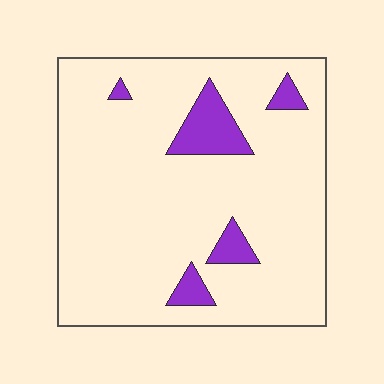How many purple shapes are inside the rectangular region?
5.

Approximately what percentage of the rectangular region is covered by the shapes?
Approximately 10%.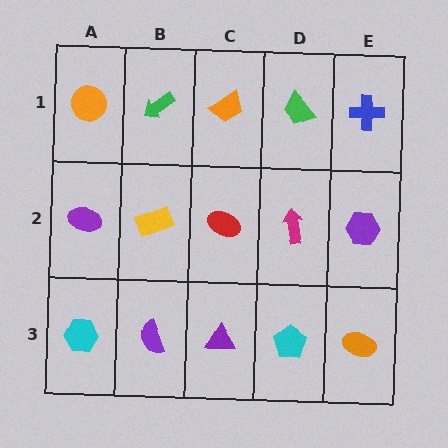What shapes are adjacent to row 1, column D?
A magenta arrow (row 2, column D), an orange trapezoid (row 1, column C), a blue cross (row 1, column E).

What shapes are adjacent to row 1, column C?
A red ellipse (row 2, column C), a green arrow (row 1, column B), a green trapezoid (row 1, column D).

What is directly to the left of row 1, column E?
A green trapezoid.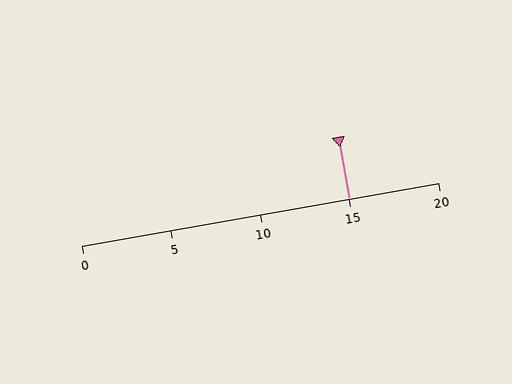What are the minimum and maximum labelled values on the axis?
The axis runs from 0 to 20.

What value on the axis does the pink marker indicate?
The marker indicates approximately 15.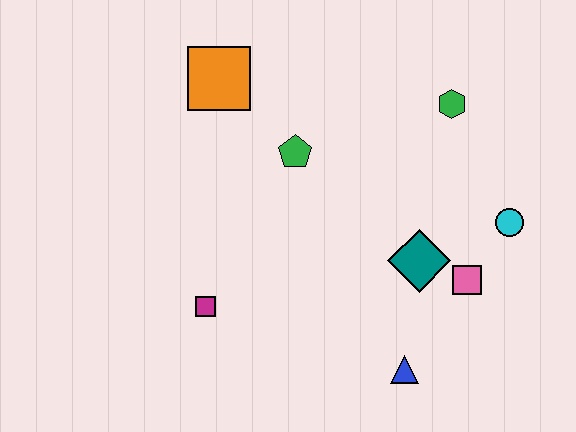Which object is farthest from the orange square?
The blue triangle is farthest from the orange square.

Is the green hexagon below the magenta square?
No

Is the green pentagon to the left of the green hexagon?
Yes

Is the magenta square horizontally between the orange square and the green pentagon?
No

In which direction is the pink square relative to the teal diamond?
The pink square is to the right of the teal diamond.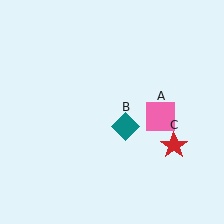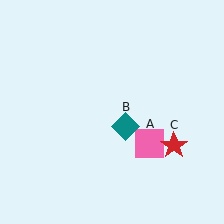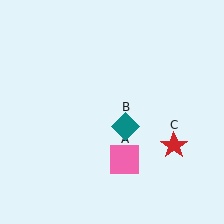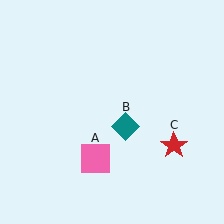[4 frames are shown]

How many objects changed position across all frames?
1 object changed position: pink square (object A).